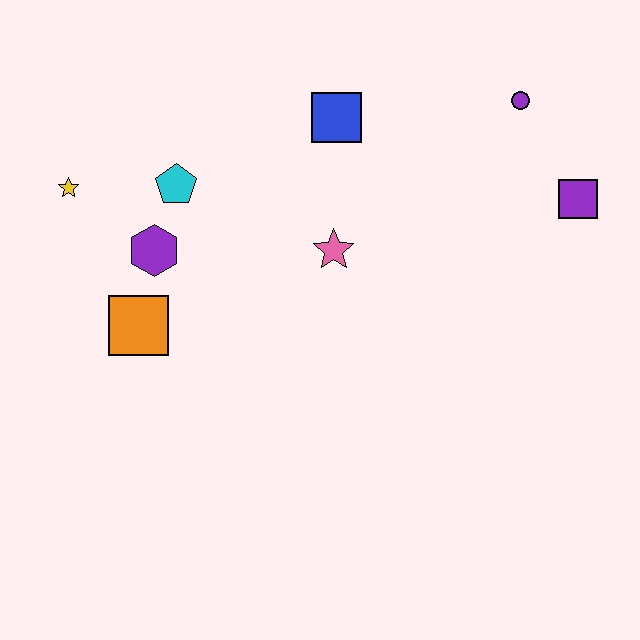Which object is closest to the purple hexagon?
The cyan pentagon is closest to the purple hexagon.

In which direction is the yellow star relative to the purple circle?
The yellow star is to the left of the purple circle.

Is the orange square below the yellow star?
Yes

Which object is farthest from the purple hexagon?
The purple square is farthest from the purple hexagon.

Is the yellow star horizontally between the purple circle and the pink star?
No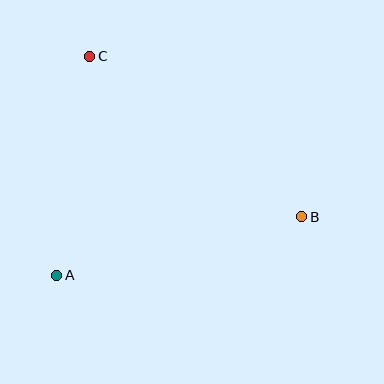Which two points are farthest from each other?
Points B and C are farthest from each other.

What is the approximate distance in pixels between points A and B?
The distance between A and B is approximately 252 pixels.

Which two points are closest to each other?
Points A and C are closest to each other.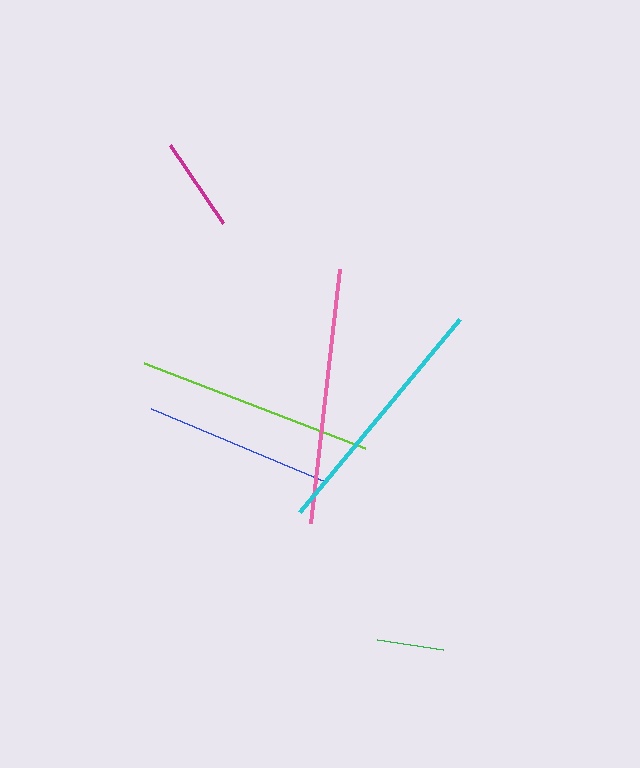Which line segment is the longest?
The pink line is the longest at approximately 256 pixels.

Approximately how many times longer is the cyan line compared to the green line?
The cyan line is approximately 3.8 times the length of the green line.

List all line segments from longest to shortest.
From longest to shortest: pink, cyan, lime, blue, magenta, green.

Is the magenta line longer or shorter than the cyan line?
The cyan line is longer than the magenta line.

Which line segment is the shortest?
The green line is the shortest at approximately 66 pixels.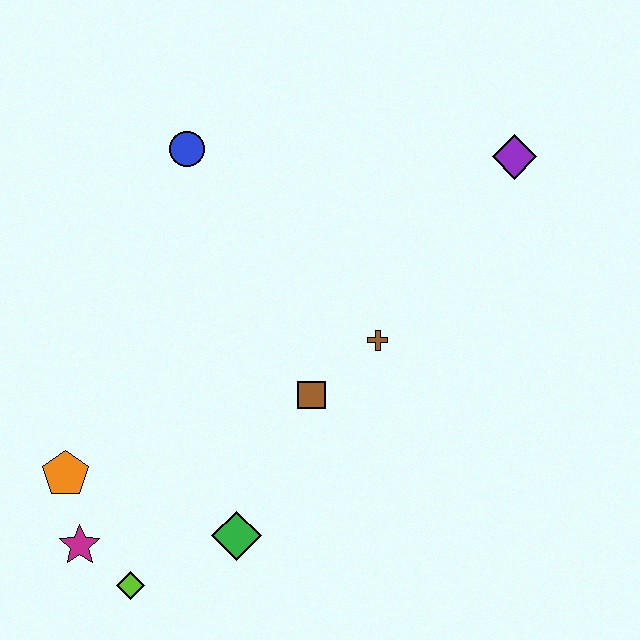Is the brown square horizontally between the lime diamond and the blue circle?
No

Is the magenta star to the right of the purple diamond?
No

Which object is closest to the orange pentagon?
The magenta star is closest to the orange pentagon.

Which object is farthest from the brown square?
The purple diamond is farthest from the brown square.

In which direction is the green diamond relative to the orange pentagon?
The green diamond is to the right of the orange pentagon.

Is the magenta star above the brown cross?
No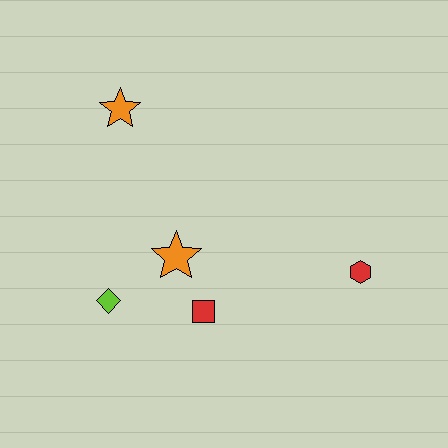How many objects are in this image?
There are 5 objects.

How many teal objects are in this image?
There are no teal objects.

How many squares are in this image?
There is 1 square.